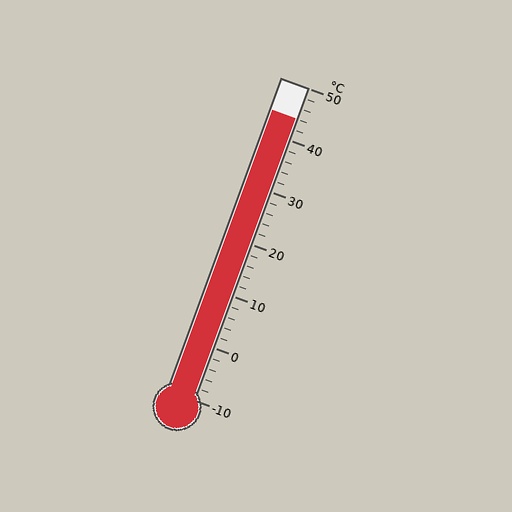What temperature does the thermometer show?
The thermometer shows approximately 44°C.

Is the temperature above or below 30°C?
The temperature is above 30°C.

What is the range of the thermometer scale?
The thermometer scale ranges from -10°C to 50°C.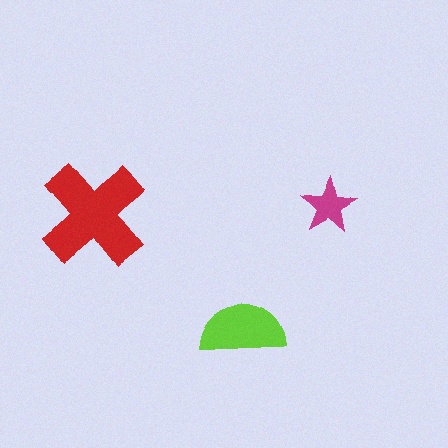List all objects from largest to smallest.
The red cross, the lime semicircle, the magenta star.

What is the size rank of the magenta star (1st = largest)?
3rd.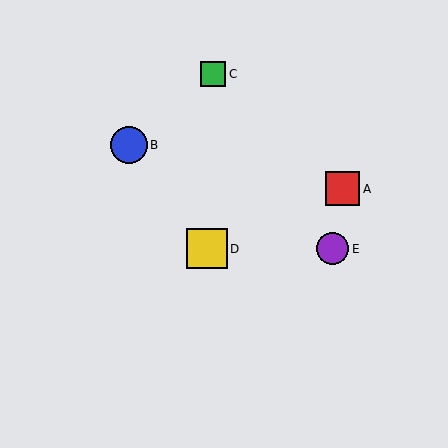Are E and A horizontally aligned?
No, E is at y≈249 and A is at y≈189.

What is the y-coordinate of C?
Object C is at y≈74.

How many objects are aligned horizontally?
2 objects (D, E) are aligned horizontally.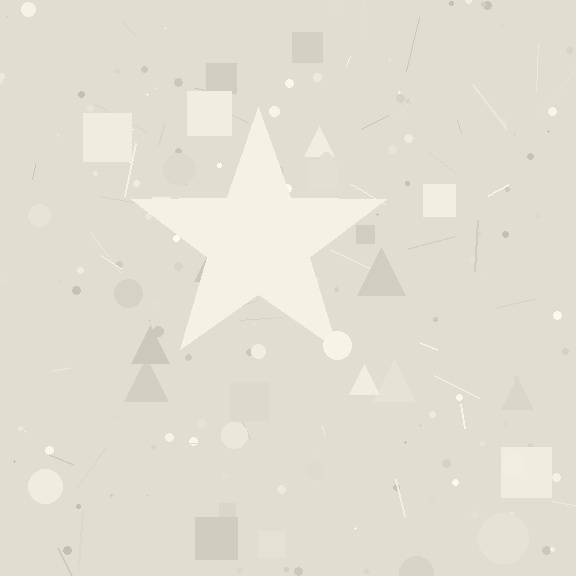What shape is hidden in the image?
A star is hidden in the image.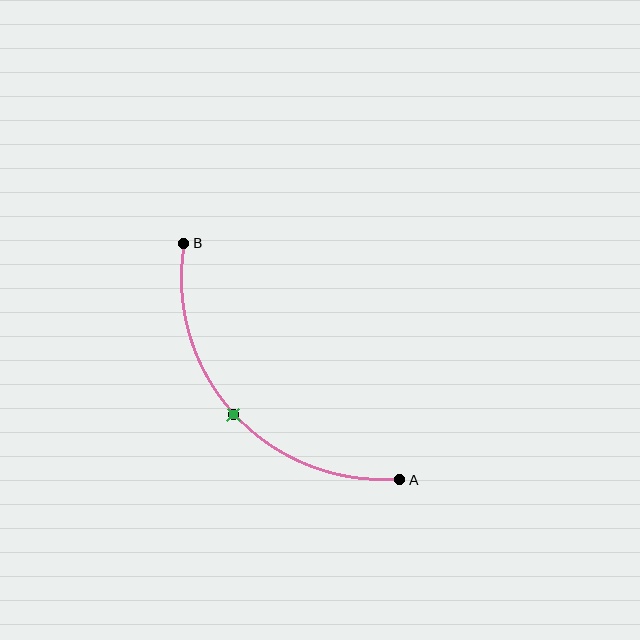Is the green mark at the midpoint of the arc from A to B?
Yes. The green mark lies on the arc at equal arc-length from both A and B — it is the arc midpoint.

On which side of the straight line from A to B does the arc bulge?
The arc bulges below and to the left of the straight line connecting A and B.